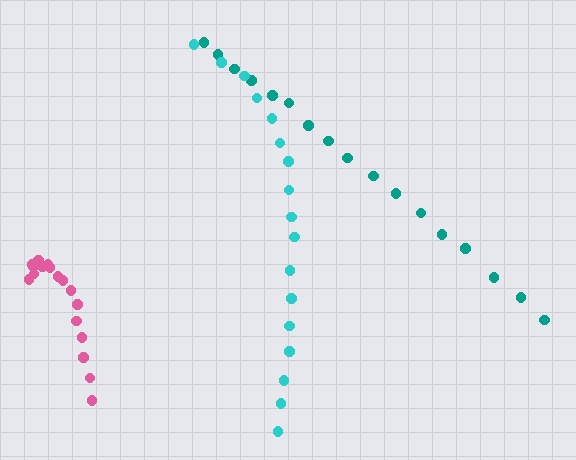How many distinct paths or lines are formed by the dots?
There are 3 distinct paths.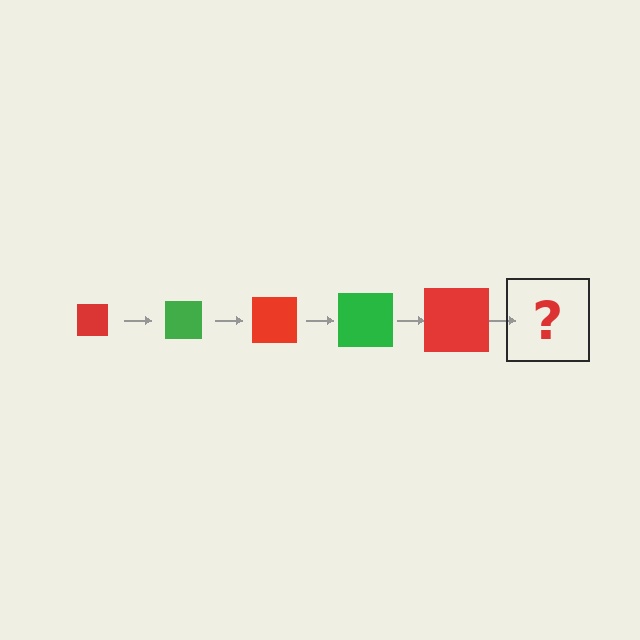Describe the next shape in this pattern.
It should be a green square, larger than the previous one.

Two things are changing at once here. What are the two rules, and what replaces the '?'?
The two rules are that the square grows larger each step and the color cycles through red and green. The '?' should be a green square, larger than the previous one.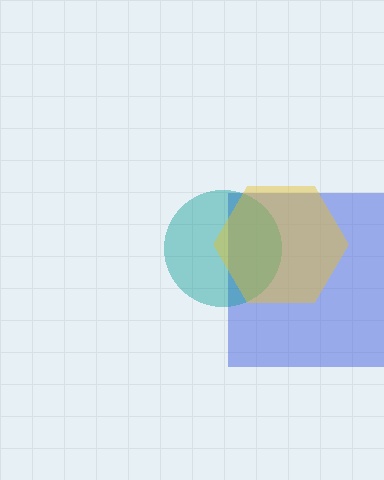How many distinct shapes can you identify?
There are 3 distinct shapes: a blue square, a teal circle, a yellow hexagon.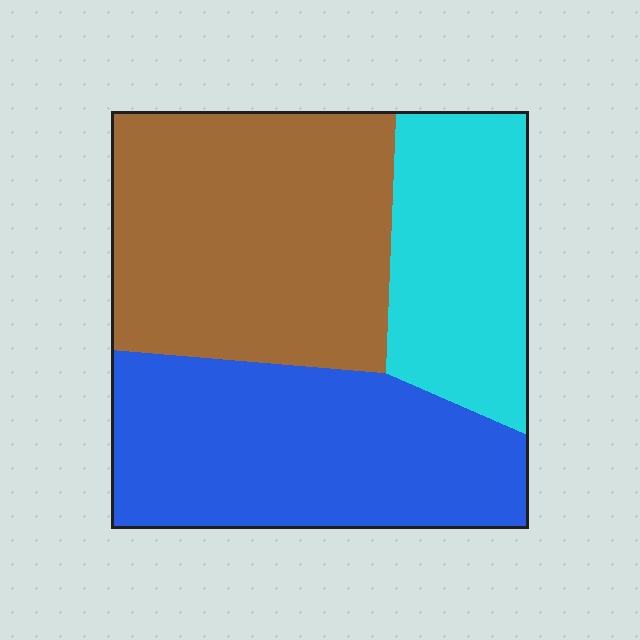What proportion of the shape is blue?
Blue takes up between a third and a half of the shape.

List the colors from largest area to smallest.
From largest to smallest: brown, blue, cyan.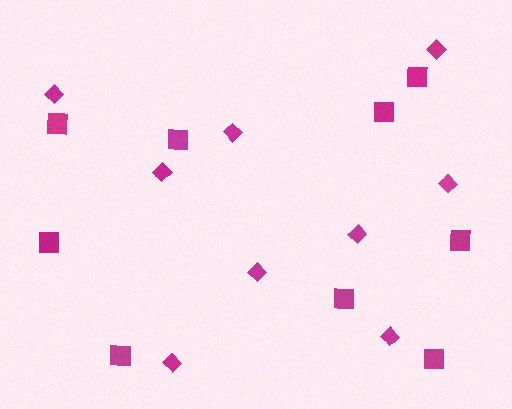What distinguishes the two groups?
There are 2 groups: one group of squares (9) and one group of diamonds (9).